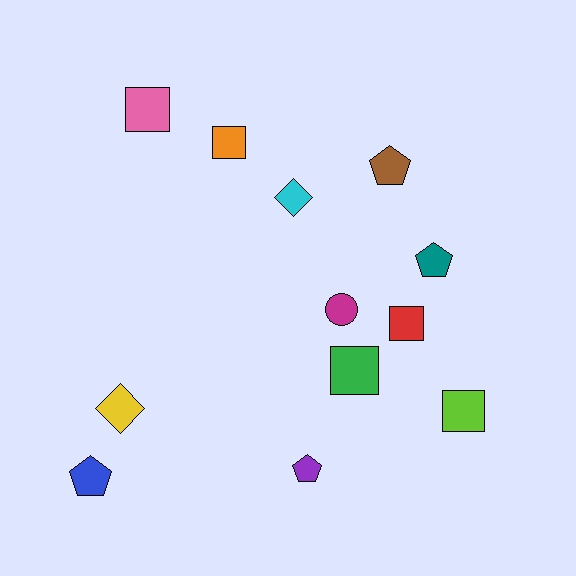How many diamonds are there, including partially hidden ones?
There are 2 diamonds.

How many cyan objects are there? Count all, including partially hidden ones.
There is 1 cyan object.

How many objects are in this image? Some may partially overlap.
There are 12 objects.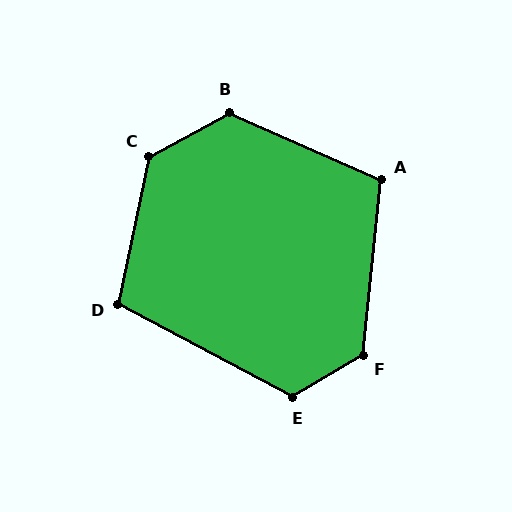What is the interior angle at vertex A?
Approximately 108 degrees (obtuse).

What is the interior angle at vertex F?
Approximately 126 degrees (obtuse).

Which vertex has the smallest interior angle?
D, at approximately 106 degrees.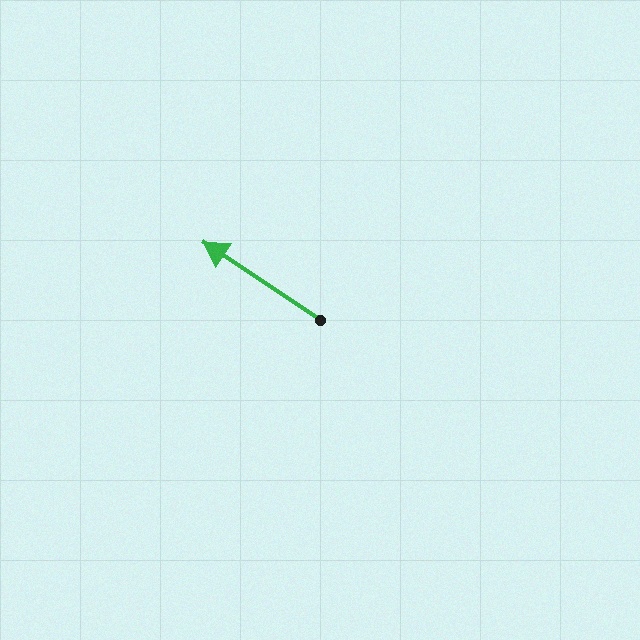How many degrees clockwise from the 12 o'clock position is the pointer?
Approximately 304 degrees.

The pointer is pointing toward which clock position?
Roughly 10 o'clock.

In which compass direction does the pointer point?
Northwest.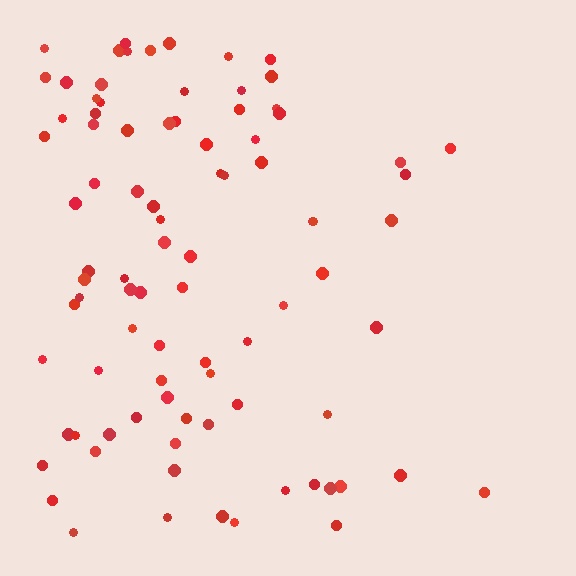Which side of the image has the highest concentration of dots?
The left.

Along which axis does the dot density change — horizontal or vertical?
Horizontal.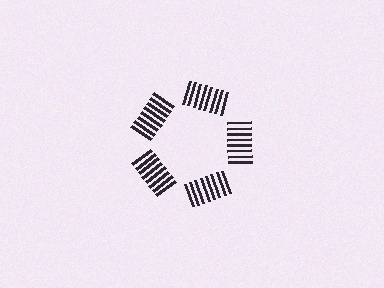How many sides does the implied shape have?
5 sides — the line-ends trace a pentagon.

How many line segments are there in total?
40 — 8 along each of the 5 edges.